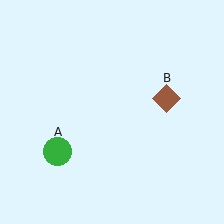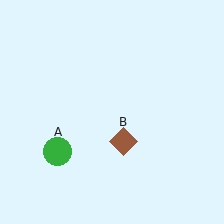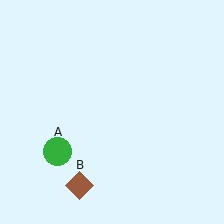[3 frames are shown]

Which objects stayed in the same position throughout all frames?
Green circle (object A) remained stationary.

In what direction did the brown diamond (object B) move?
The brown diamond (object B) moved down and to the left.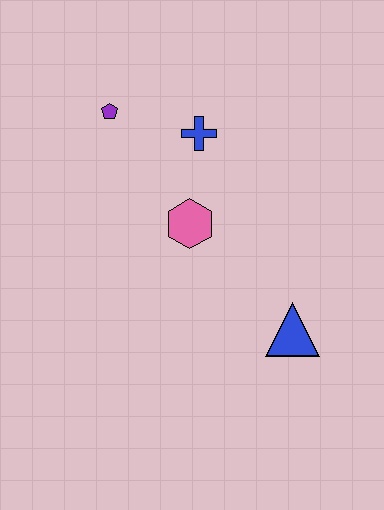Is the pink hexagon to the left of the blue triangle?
Yes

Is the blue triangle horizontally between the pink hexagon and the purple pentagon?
No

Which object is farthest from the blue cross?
The blue triangle is farthest from the blue cross.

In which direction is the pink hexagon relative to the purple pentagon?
The pink hexagon is below the purple pentagon.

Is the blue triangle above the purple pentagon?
No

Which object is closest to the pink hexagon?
The blue cross is closest to the pink hexagon.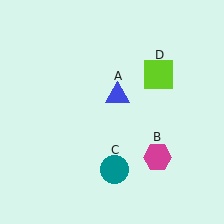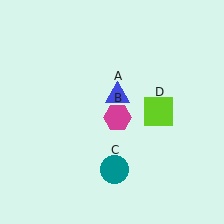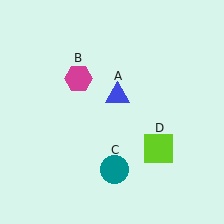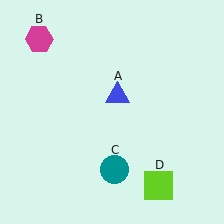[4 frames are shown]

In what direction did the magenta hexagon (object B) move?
The magenta hexagon (object B) moved up and to the left.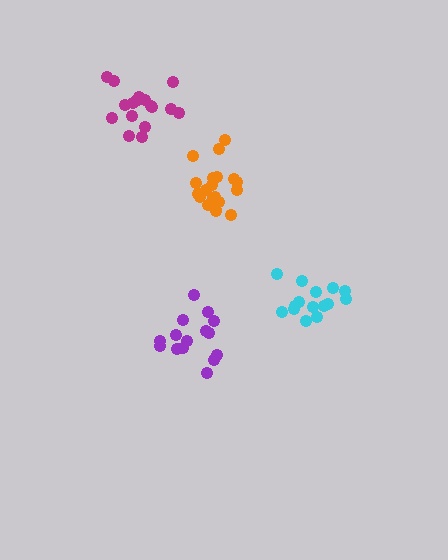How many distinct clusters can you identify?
There are 4 distinct clusters.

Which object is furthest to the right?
The cyan cluster is rightmost.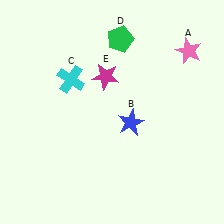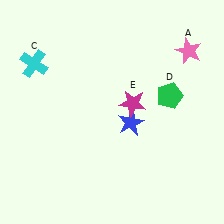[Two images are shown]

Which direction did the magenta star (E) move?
The magenta star (E) moved right.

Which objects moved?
The objects that moved are: the cyan cross (C), the green pentagon (D), the magenta star (E).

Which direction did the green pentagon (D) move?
The green pentagon (D) moved down.